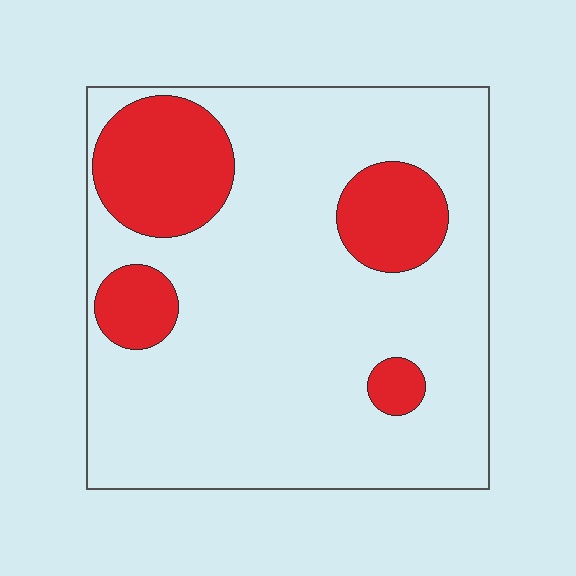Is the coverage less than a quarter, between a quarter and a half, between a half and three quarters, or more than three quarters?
Less than a quarter.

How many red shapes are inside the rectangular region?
4.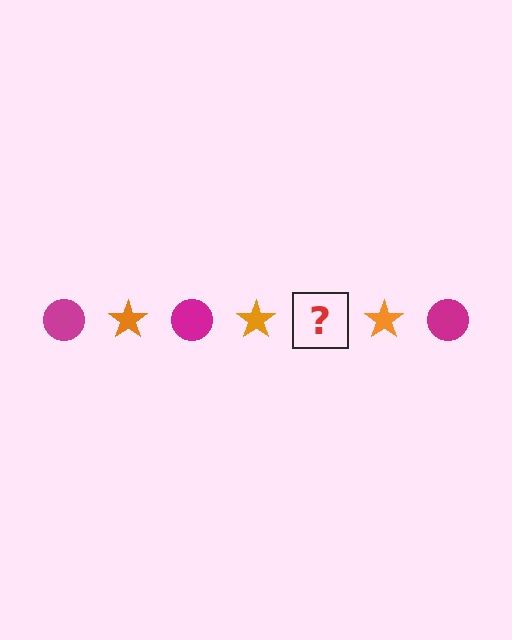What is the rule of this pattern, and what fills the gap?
The rule is that the pattern alternates between magenta circle and orange star. The gap should be filled with a magenta circle.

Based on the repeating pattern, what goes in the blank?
The blank should be a magenta circle.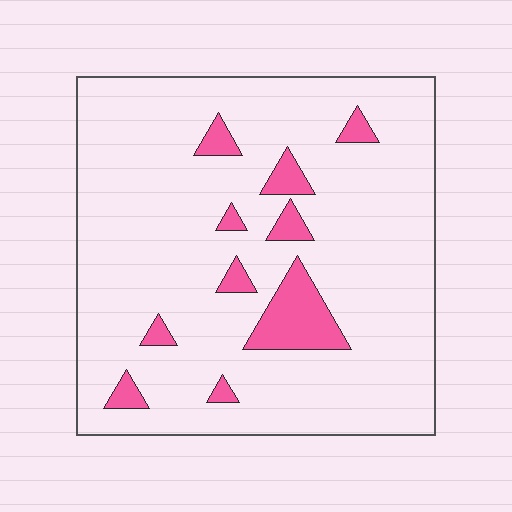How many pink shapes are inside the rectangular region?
10.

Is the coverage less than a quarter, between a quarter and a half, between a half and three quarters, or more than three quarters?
Less than a quarter.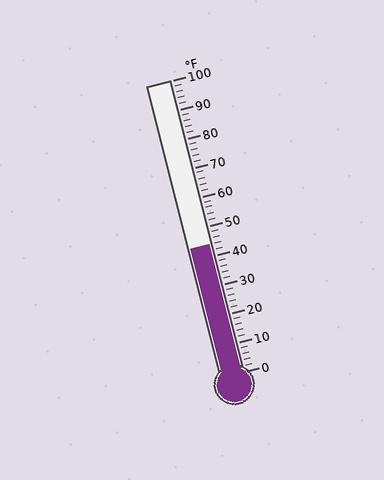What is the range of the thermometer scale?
The thermometer scale ranges from 0°F to 100°F.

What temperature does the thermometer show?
The thermometer shows approximately 44°F.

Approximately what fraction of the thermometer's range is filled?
The thermometer is filled to approximately 45% of its range.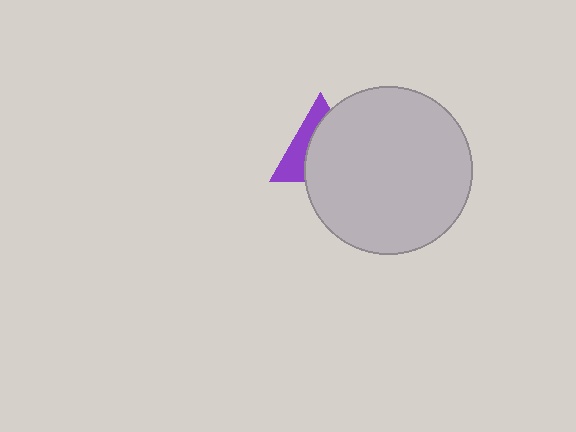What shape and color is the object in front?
The object in front is a light gray circle.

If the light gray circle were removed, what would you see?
You would see the complete purple triangle.